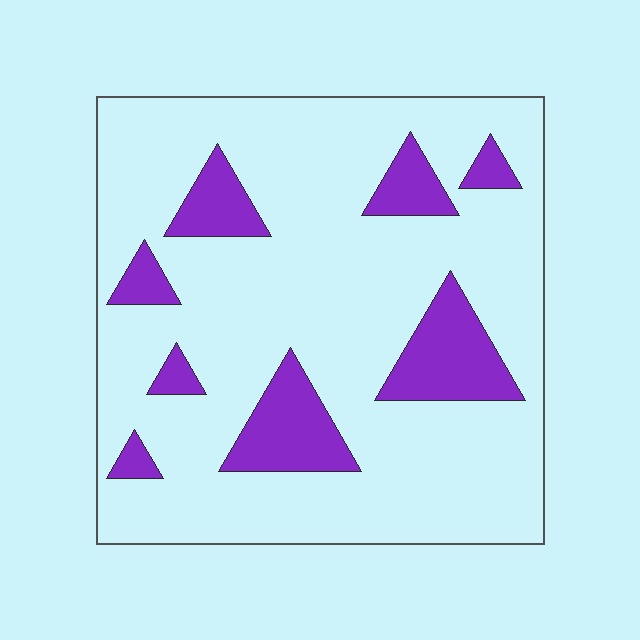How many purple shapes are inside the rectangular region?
8.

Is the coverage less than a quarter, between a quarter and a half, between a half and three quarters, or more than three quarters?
Less than a quarter.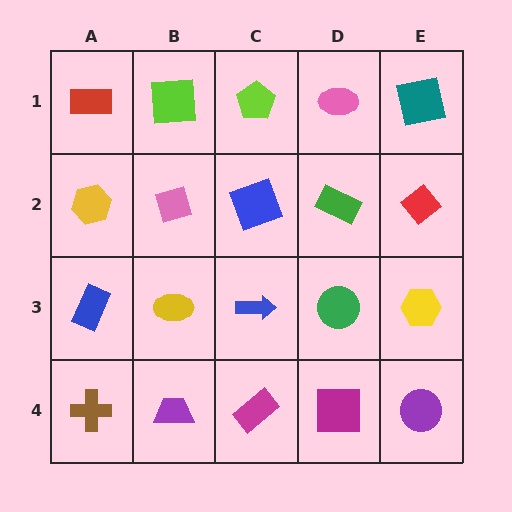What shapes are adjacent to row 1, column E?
A red diamond (row 2, column E), a pink ellipse (row 1, column D).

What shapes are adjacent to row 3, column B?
A pink diamond (row 2, column B), a purple trapezoid (row 4, column B), a blue rectangle (row 3, column A), a blue arrow (row 3, column C).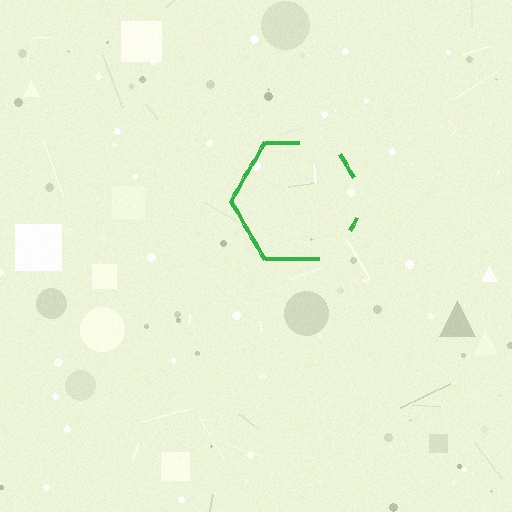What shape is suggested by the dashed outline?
The dashed outline suggests a hexagon.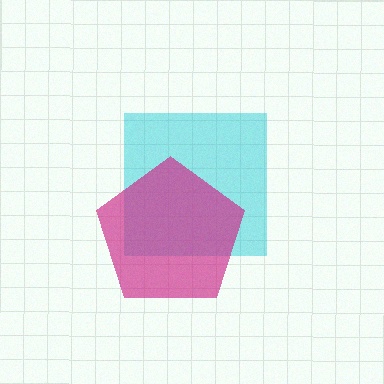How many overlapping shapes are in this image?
There are 2 overlapping shapes in the image.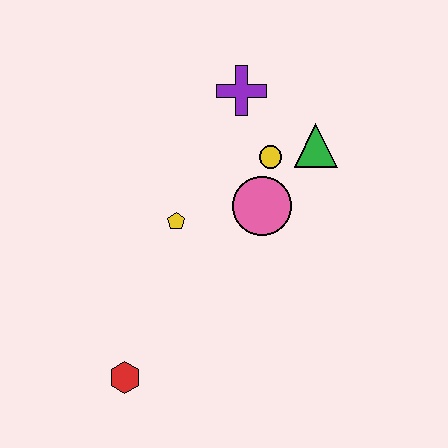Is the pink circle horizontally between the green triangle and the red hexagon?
Yes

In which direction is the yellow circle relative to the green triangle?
The yellow circle is to the left of the green triangle.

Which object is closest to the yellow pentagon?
The pink circle is closest to the yellow pentagon.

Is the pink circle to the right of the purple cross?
Yes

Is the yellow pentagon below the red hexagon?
No